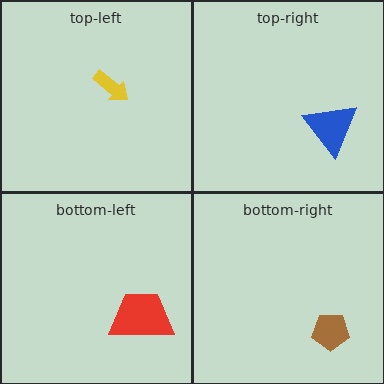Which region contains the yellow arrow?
The top-left region.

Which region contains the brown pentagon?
The bottom-right region.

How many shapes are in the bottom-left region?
1.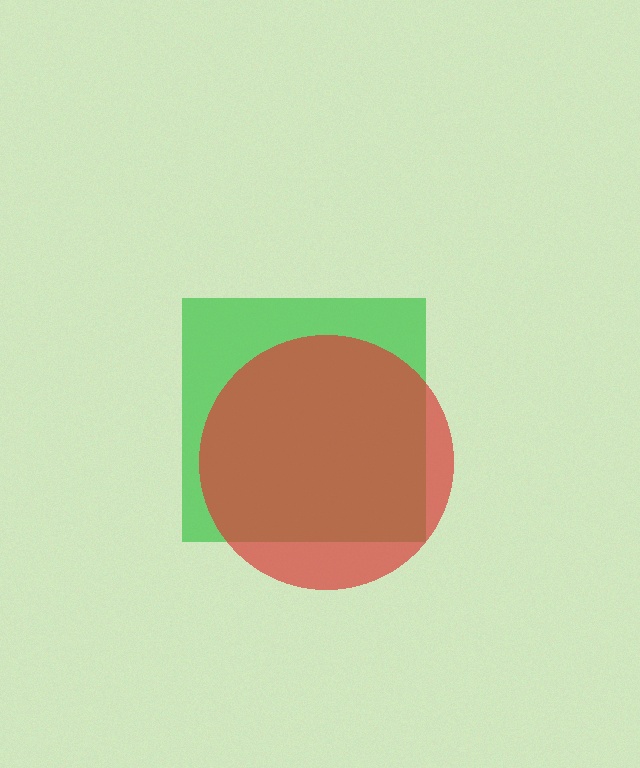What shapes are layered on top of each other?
The layered shapes are: a green square, a red circle.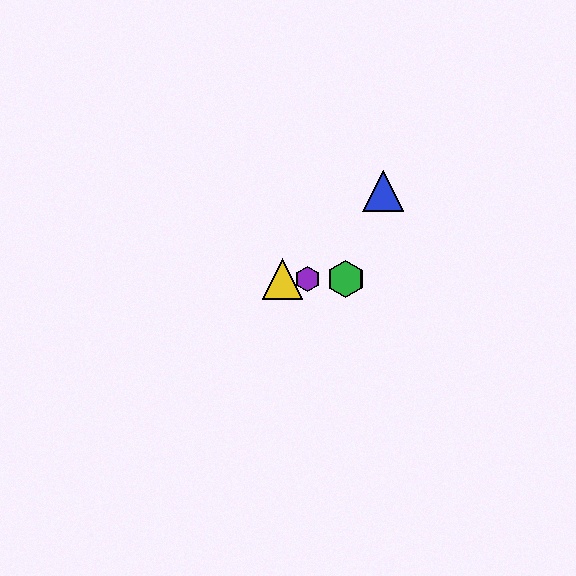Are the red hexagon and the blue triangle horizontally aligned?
No, the red hexagon is at y≈279 and the blue triangle is at y≈191.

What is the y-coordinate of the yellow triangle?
The yellow triangle is at y≈279.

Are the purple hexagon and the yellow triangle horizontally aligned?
Yes, both are at y≈279.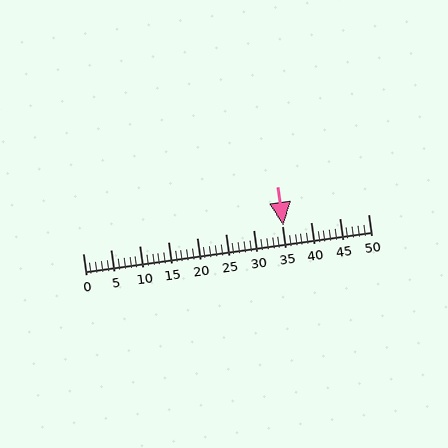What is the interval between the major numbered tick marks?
The major tick marks are spaced 5 units apart.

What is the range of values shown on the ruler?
The ruler shows values from 0 to 50.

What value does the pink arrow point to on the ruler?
The pink arrow points to approximately 35.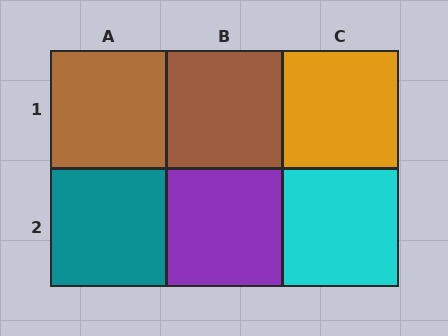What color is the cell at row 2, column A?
Teal.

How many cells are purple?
1 cell is purple.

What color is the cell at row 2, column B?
Purple.